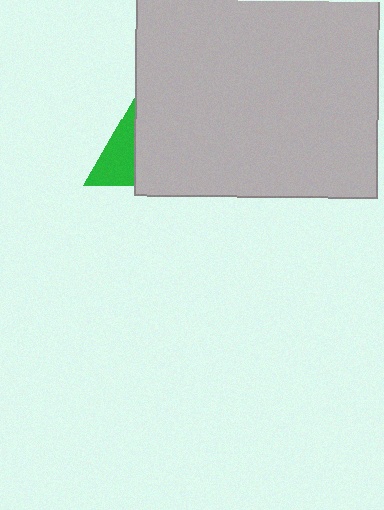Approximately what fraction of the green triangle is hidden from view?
Roughly 69% of the green triangle is hidden behind the light gray rectangle.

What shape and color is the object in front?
The object in front is a light gray rectangle.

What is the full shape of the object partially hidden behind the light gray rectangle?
The partially hidden object is a green triangle.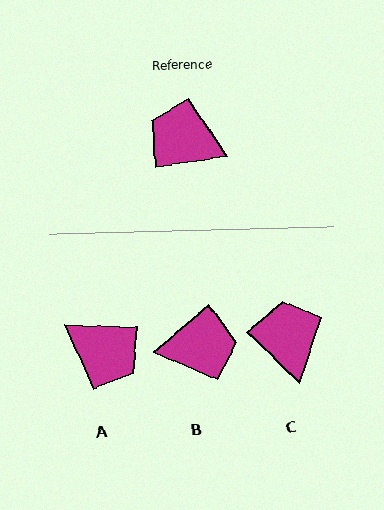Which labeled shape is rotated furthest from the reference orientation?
A, about 171 degrees away.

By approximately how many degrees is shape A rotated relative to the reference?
Approximately 171 degrees counter-clockwise.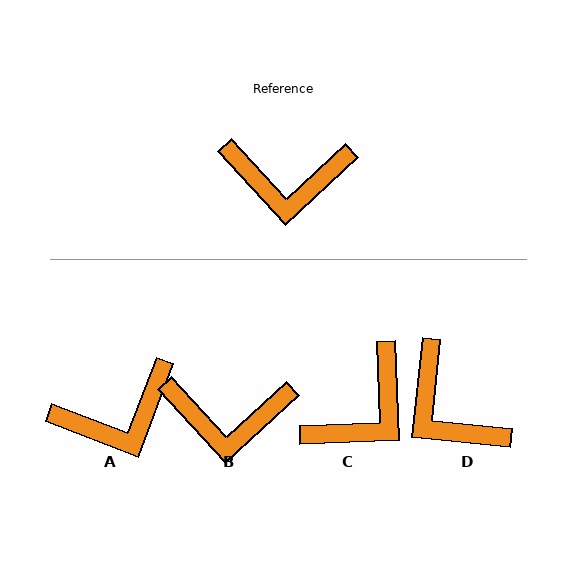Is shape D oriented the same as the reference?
No, it is off by about 49 degrees.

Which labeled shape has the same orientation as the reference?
B.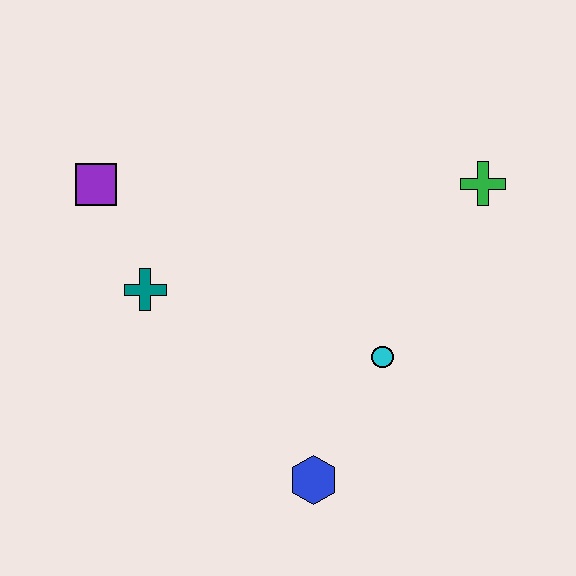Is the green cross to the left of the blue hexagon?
No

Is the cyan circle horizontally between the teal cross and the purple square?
No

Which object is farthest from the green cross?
The purple square is farthest from the green cross.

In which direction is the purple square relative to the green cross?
The purple square is to the left of the green cross.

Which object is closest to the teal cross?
The purple square is closest to the teal cross.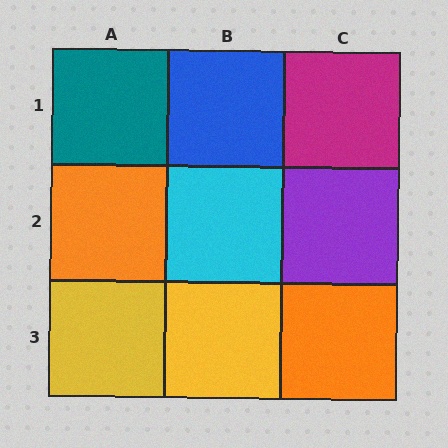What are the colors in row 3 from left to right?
Yellow, yellow, orange.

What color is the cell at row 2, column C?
Purple.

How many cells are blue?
1 cell is blue.